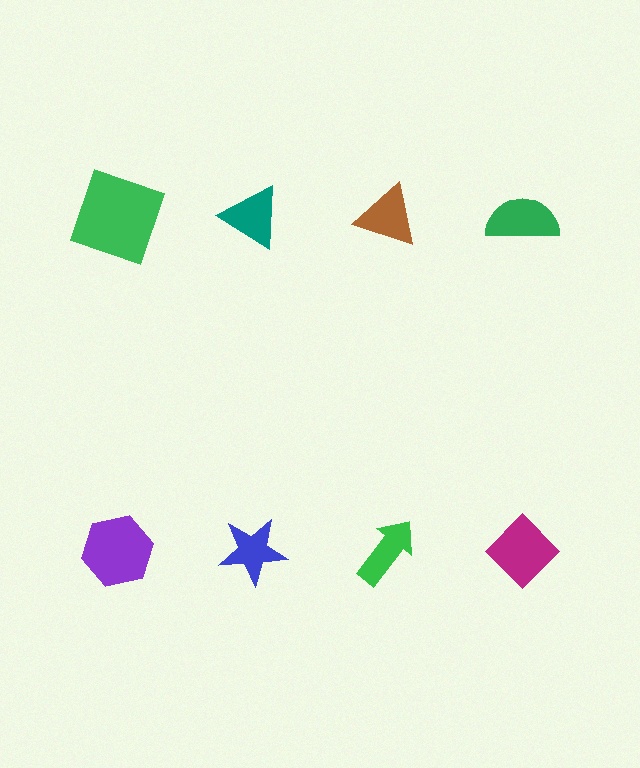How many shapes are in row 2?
4 shapes.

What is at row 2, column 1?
A purple hexagon.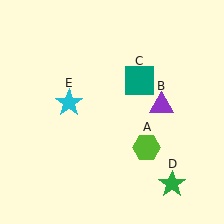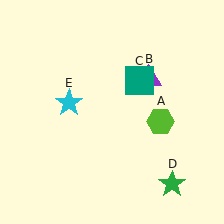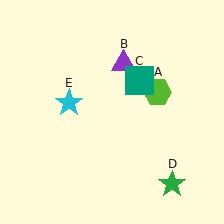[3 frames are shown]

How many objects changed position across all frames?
2 objects changed position: lime hexagon (object A), purple triangle (object B).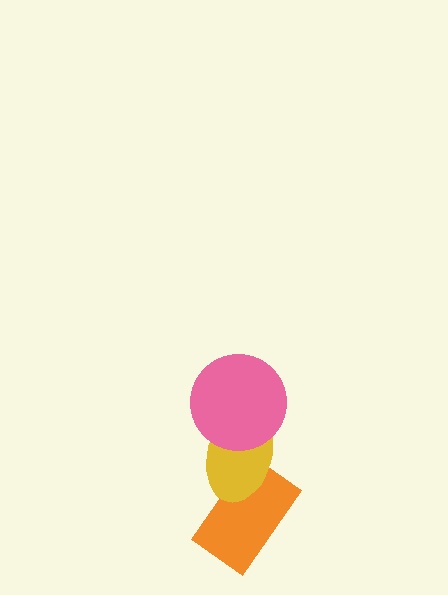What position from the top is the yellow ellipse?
The yellow ellipse is 2nd from the top.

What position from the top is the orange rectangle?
The orange rectangle is 3rd from the top.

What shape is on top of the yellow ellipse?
The pink circle is on top of the yellow ellipse.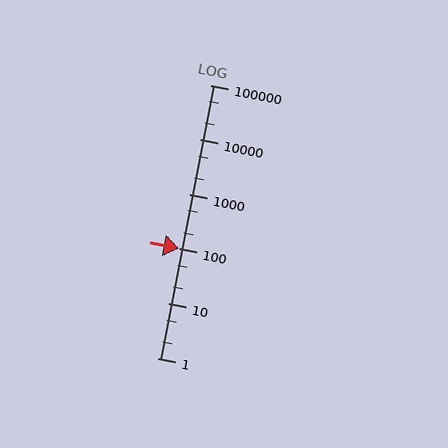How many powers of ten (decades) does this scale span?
The scale spans 5 decades, from 1 to 100000.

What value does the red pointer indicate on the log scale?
The pointer indicates approximately 100.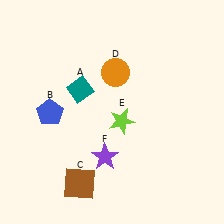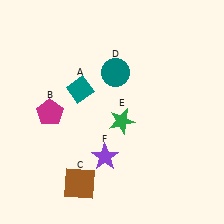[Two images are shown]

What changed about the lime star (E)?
In Image 1, E is lime. In Image 2, it changed to green.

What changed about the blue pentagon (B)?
In Image 1, B is blue. In Image 2, it changed to magenta.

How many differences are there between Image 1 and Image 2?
There are 3 differences between the two images.